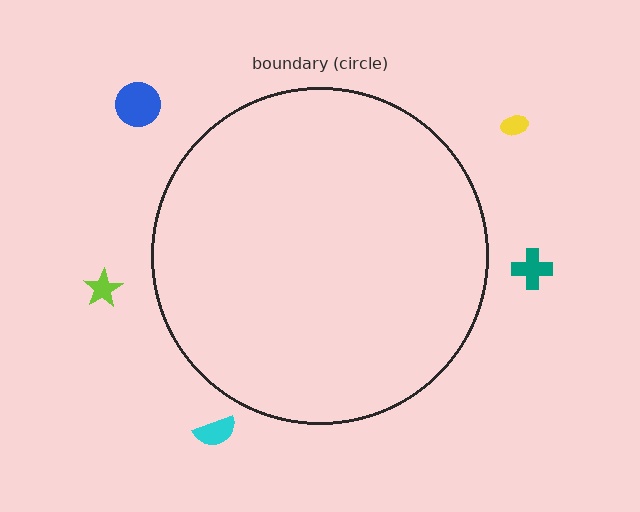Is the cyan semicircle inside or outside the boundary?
Outside.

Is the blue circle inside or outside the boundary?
Outside.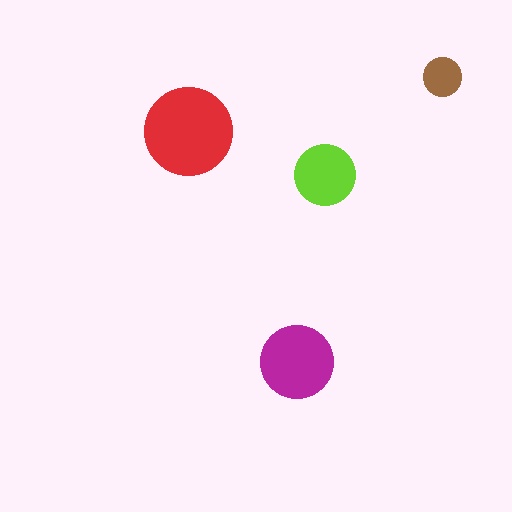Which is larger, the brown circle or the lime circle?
The lime one.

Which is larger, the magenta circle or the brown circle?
The magenta one.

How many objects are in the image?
There are 4 objects in the image.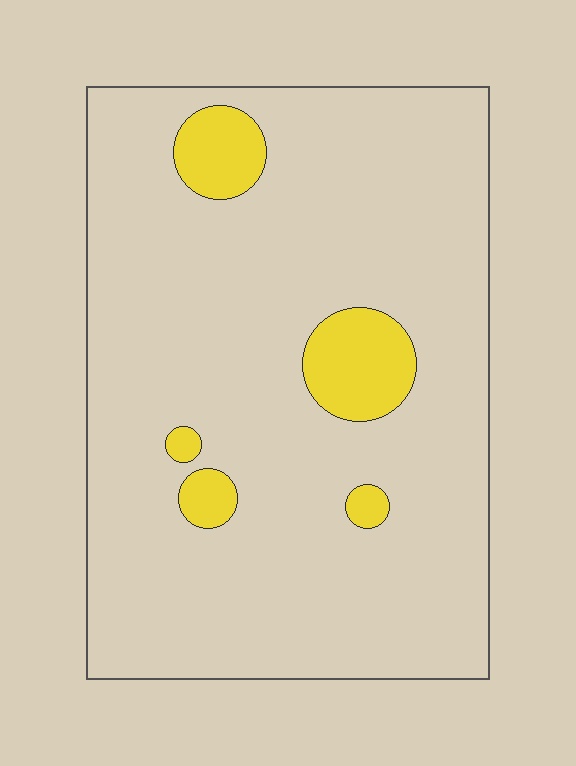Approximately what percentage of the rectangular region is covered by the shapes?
Approximately 10%.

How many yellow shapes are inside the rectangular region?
5.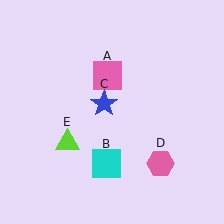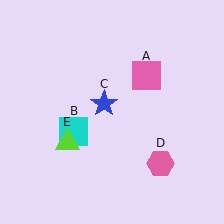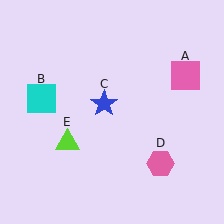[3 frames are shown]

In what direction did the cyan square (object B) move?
The cyan square (object B) moved up and to the left.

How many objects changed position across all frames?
2 objects changed position: pink square (object A), cyan square (object B).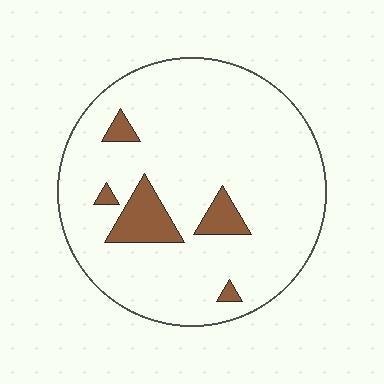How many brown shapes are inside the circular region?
5.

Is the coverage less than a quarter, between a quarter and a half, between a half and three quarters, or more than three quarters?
Less than a quarter.